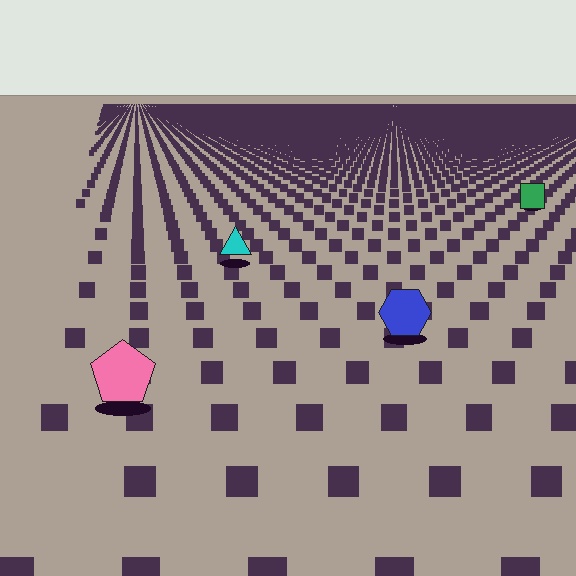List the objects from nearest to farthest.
From nearest to farthest: the pink pentagon, the blue hexagon, the cyan triangle, the green square.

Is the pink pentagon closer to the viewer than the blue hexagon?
Yes. The pink pentagon is closer — you can tell from the texture gradient: the ground texture is coarser near it.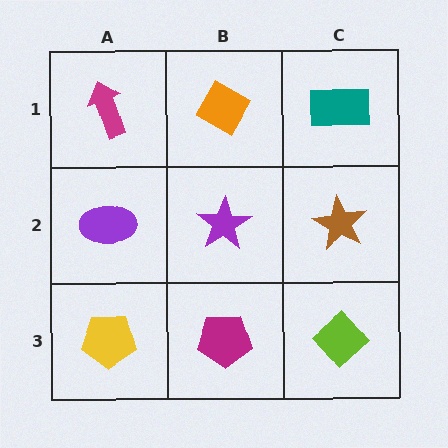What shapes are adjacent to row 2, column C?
A teal rectangle (row 1, column C), a lime diamond (row 3, column C), a purple star (row 2, column B).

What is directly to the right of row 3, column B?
A lime diamond.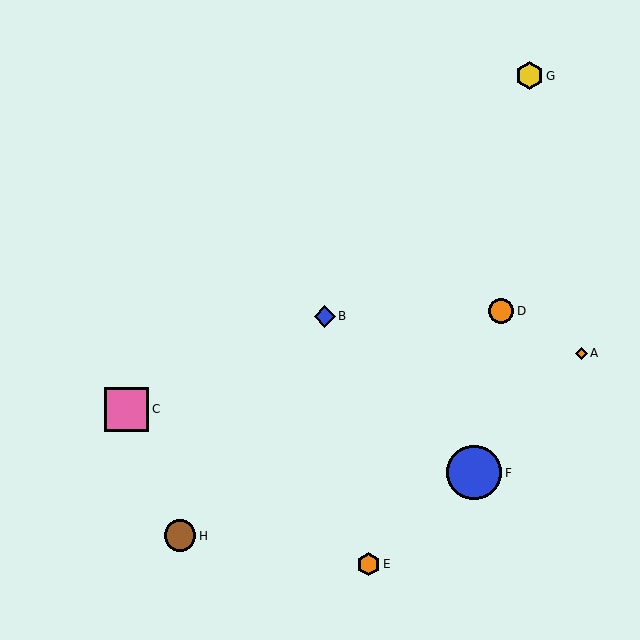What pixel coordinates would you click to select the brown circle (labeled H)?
Click at (180, 536) to select the brown circle H.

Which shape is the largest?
The blue circle (labeled F) is the largest.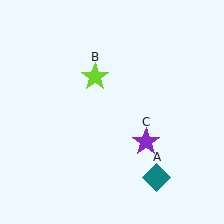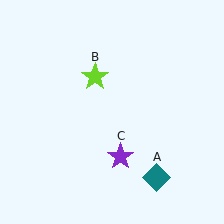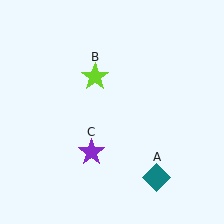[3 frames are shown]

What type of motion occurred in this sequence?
The purple star (object C) rotated clockwise around the center of the scene.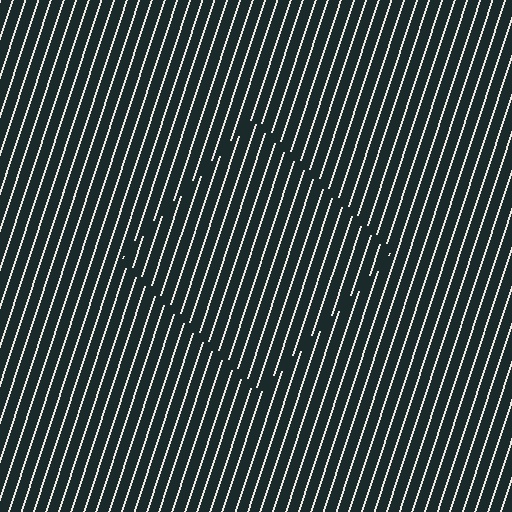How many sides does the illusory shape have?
4 sides — the line-ends trace a square.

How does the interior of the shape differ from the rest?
The interior of the shape contains the same grating, shifted by half a period — the contour is defined by the phase discontinuity where line-ends from the inner and outer gratings abut.